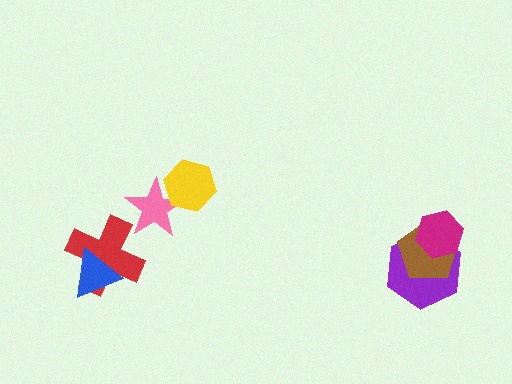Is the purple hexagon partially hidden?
Yes, it is partially covered by another shape.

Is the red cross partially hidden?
Yes, it is partially covered by another shape.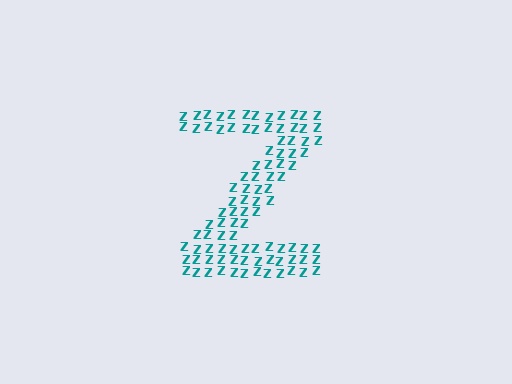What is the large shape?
The large shape is the letter Z.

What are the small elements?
The small elements are letter Z's.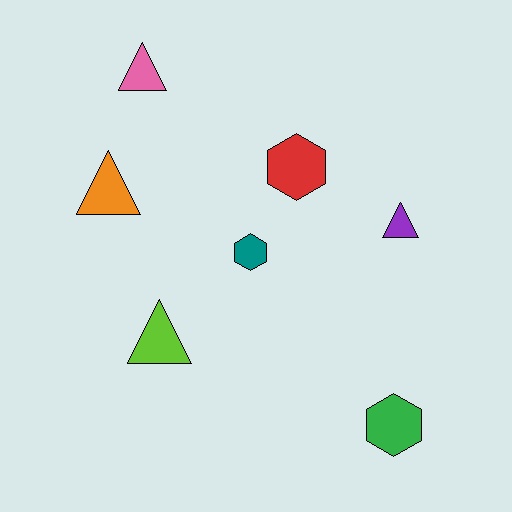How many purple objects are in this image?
There is 1 purple object.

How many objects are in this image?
There are 7 objects.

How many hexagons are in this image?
There are 3 hexagons.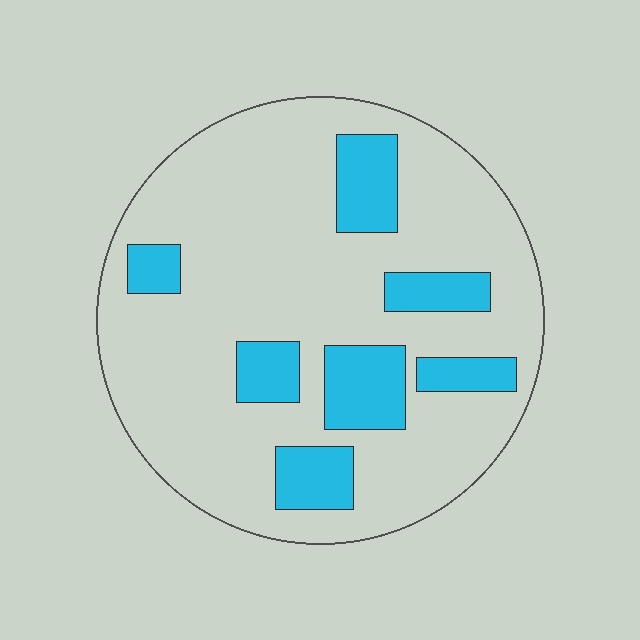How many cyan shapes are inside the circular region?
7.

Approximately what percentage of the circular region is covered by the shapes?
Approximately 20%.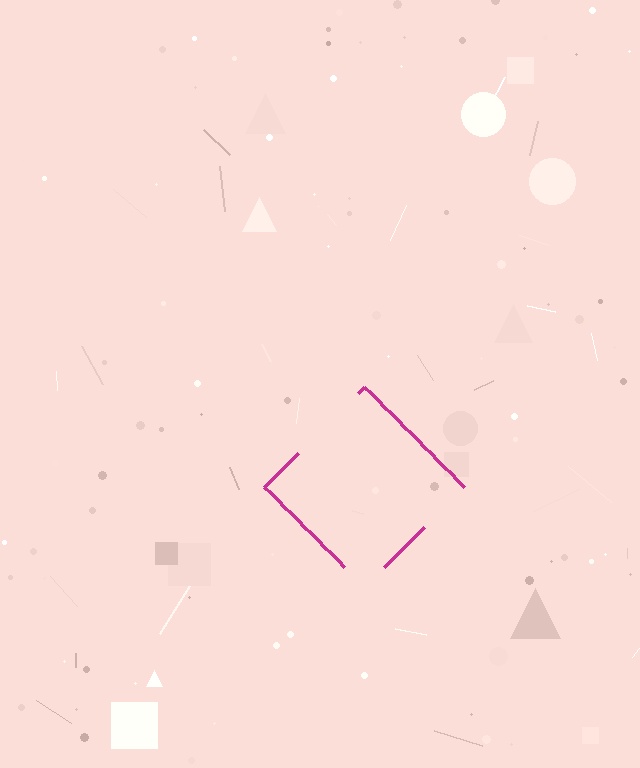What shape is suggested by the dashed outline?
The dashed outline suggests a diamond.